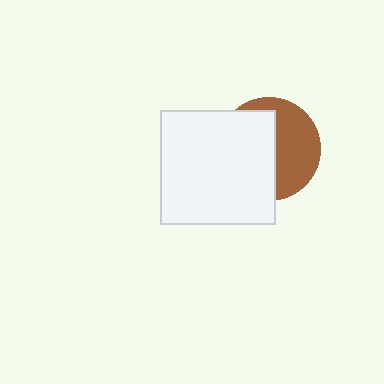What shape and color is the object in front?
The object in front is a white square.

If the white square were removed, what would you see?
You would see the complete brown circle.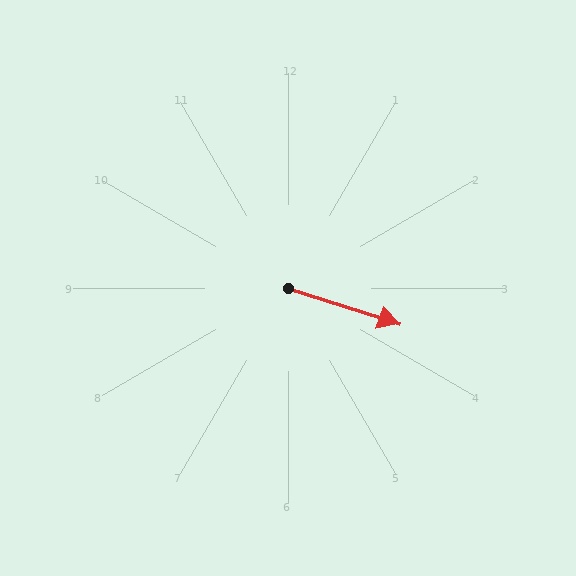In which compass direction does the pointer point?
East.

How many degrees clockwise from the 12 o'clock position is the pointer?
Approximately 108 degrees.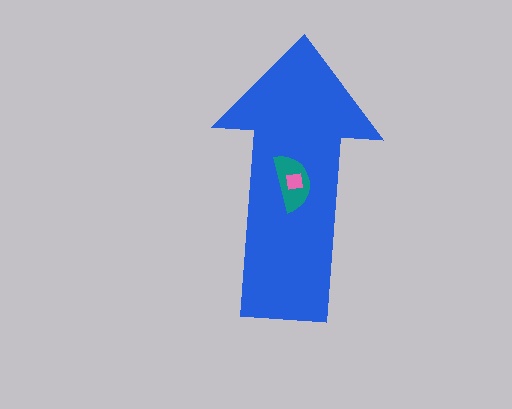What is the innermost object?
The pink square.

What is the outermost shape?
The blue arrow.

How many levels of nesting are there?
3.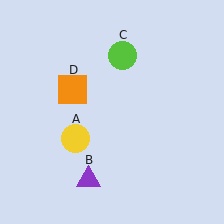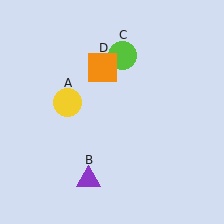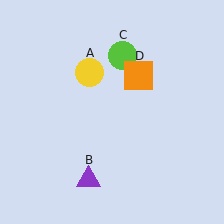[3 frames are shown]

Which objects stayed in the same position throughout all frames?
Purple triangle (object B) and lime circle (object C) remained stationary.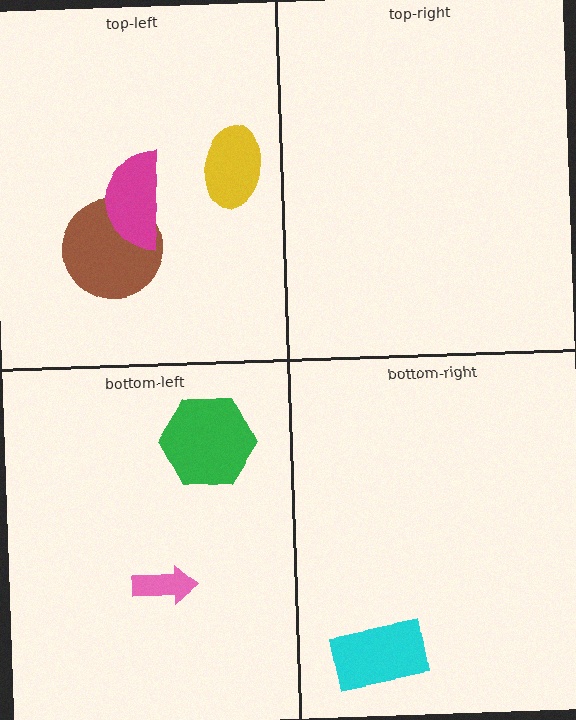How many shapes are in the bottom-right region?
1.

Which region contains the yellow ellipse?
The top-left region.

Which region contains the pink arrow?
The bottom-left region.